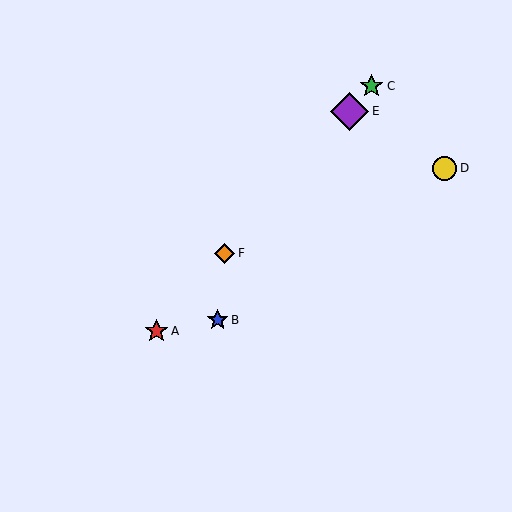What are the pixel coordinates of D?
Object D is at (444, 168).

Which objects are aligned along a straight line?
Objects A, C, E, F are aligned along a straight line.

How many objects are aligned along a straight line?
4 objects (A, C, E, F) are aligned along a straight line.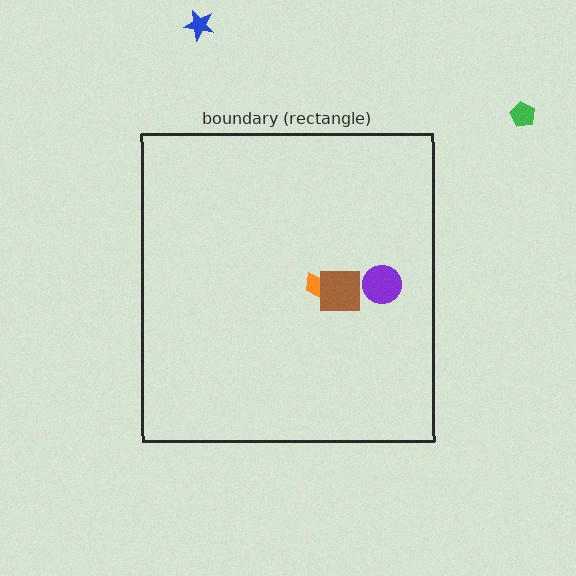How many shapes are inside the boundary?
3 inside, 2 outside.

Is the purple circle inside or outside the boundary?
Inside.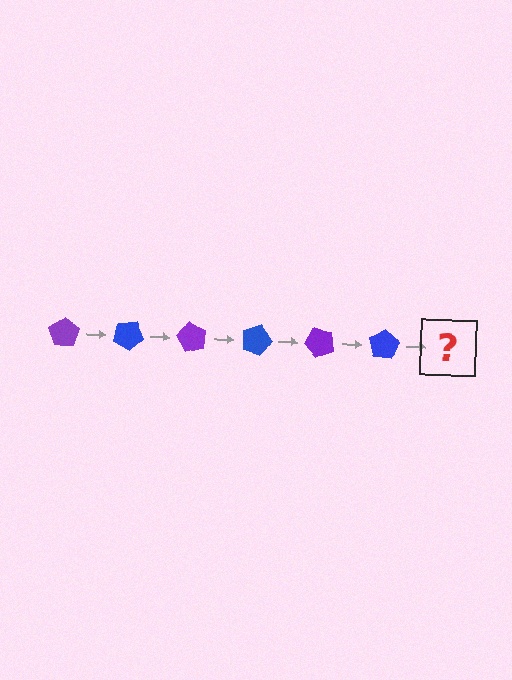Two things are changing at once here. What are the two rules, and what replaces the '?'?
The two rules are that it rotates 30 degrees each step and the color cycles through purple and blue. The '?' should be a purple pentagon, rotated 180 degrees from the start.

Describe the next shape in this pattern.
It should be a purple pentagon, rotated 180 degrees from the start.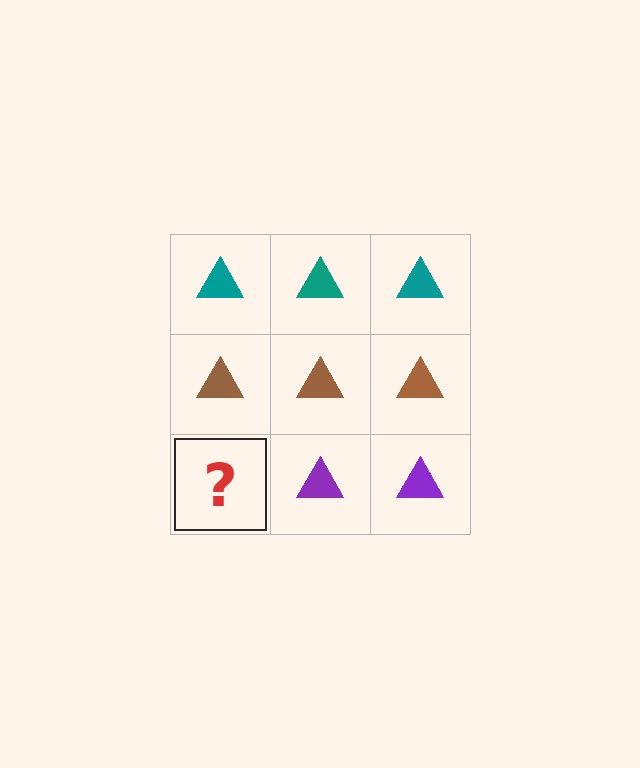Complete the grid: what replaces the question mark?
The question mark should be replaced with a purple triangle.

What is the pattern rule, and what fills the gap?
The rule is that each row has a consistent color. The gap should be filled with a purple triangle.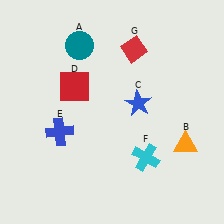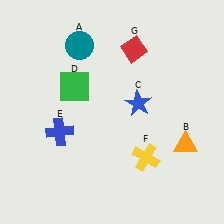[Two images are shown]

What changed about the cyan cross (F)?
In Image 1, F is cyan. In Image 2, it changed to yellow.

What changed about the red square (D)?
In Image 1, D is red. In Image 2, it changed to green.